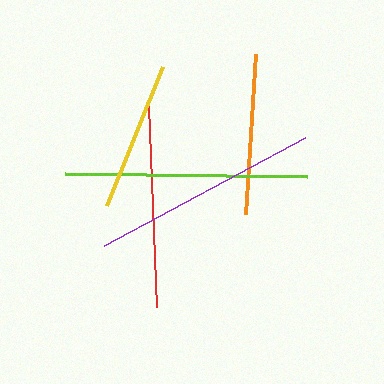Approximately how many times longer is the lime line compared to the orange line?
The lime line is approximately 1.5 times the length of the orange line.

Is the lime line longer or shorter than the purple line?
The lime line is longer than the purple line.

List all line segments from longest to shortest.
From longest to shortest: lime, purple, red, orange, yellow.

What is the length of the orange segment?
The orange segment is approximately 160 pixels long.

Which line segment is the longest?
The lime line is the longest at approximately 242 pixels.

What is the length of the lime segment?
The lime segment is approximately 242 pixels long.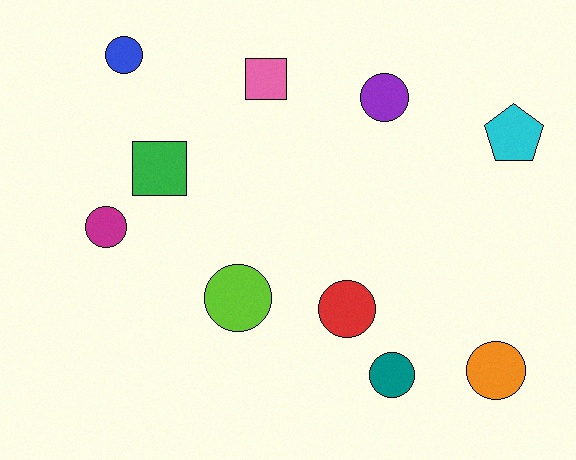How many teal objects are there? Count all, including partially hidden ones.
There is 1 teal object.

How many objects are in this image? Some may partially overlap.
There are 10 objects.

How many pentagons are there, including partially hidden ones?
There is 1 pentagon.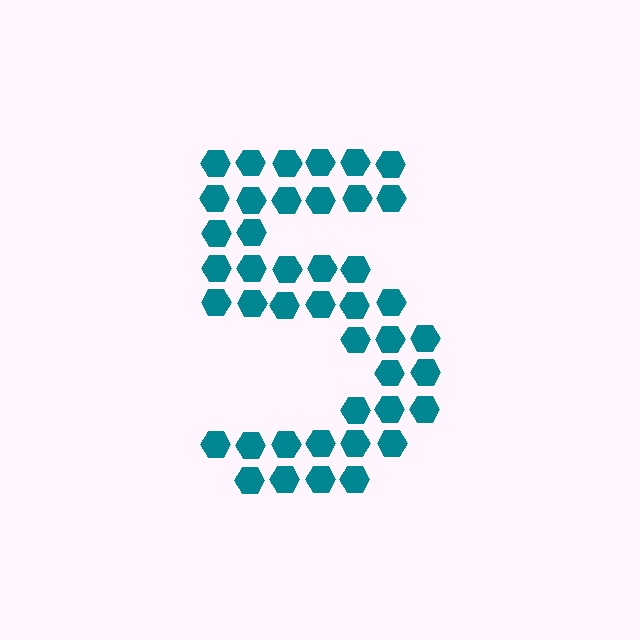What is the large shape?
The large shape is the digit 5.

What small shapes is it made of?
It is made of small hexagons.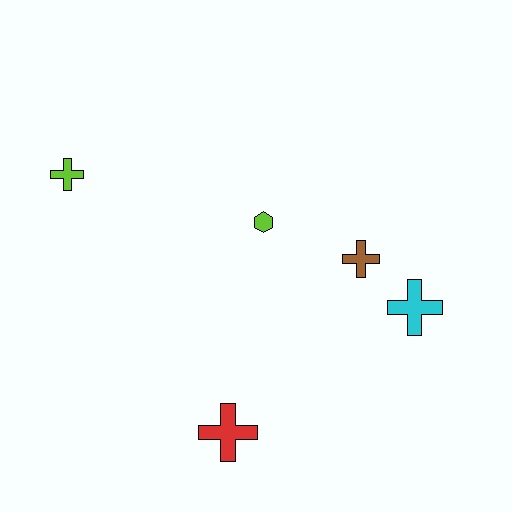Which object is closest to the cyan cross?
The brown cross is closest to the cyan cross.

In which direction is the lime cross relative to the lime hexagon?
The lime cross is to the left of the lime hexagon.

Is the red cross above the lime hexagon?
No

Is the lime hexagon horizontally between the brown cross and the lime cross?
Yes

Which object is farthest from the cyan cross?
The lime cross is farthest from the cyan cross.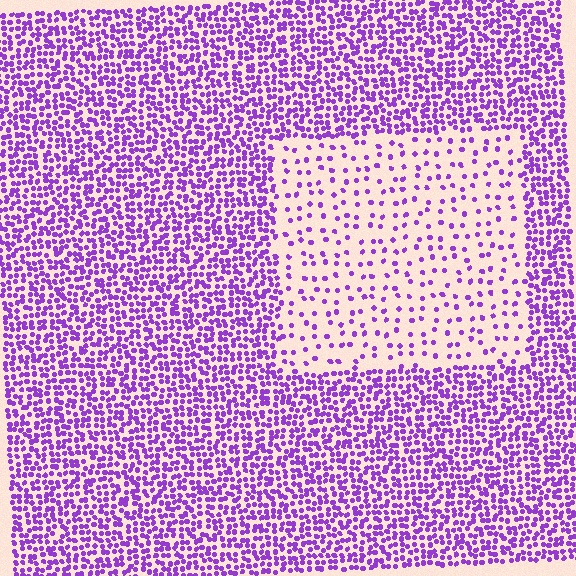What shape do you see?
I see a rectangle.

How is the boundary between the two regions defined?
The boundary is defined by a change in element density (approximately 3.2x ratio). All elements are the same color, size, and shape.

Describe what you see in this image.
The image contains small purple elements arranged at two different densities. A rectangle-shaped region is visible where the elements are less densely packed than the surrounding area.